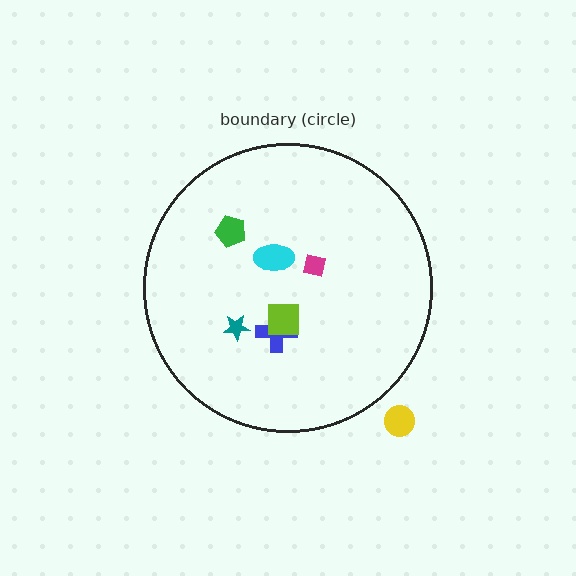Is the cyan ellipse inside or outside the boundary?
Inside.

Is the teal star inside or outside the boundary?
Inside.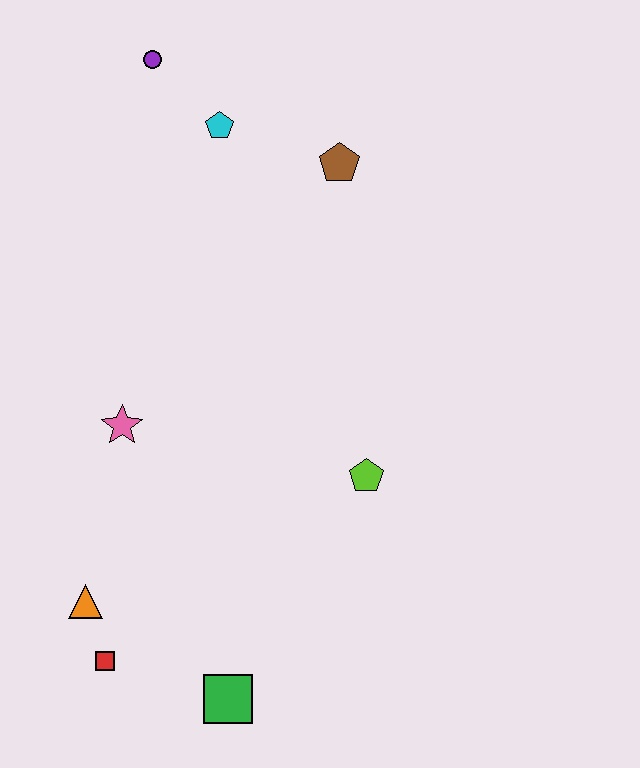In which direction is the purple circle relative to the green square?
The purple circle is above the green square.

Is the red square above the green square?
Yes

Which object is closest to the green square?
The red square is closest to the green square.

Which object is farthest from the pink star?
The purple circle is farthest from the pink star.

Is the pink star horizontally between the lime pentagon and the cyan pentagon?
No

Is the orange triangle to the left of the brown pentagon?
Yes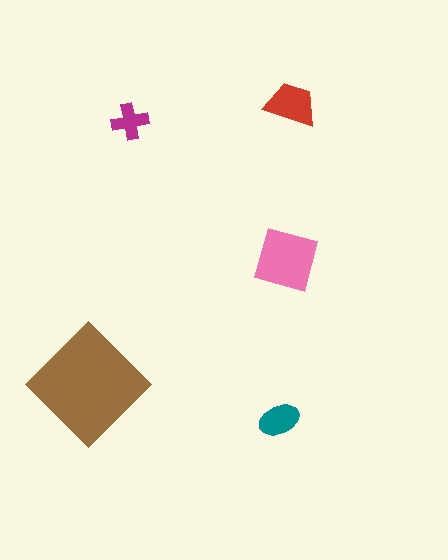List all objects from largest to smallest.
The brown diamond, the pink square, the red trapezoid, the teal ellipse, the magenta cross.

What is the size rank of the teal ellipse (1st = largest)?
4th.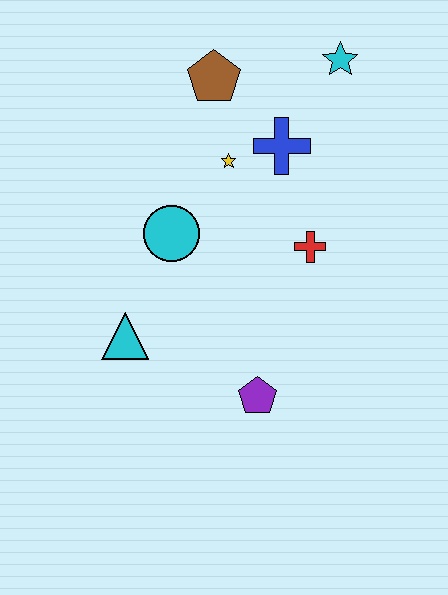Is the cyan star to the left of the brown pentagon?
No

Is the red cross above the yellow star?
No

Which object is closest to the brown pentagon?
The yellow star is closest to the brown pentagon.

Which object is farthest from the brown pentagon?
The purple pentagon is farthest from the brown pentagon.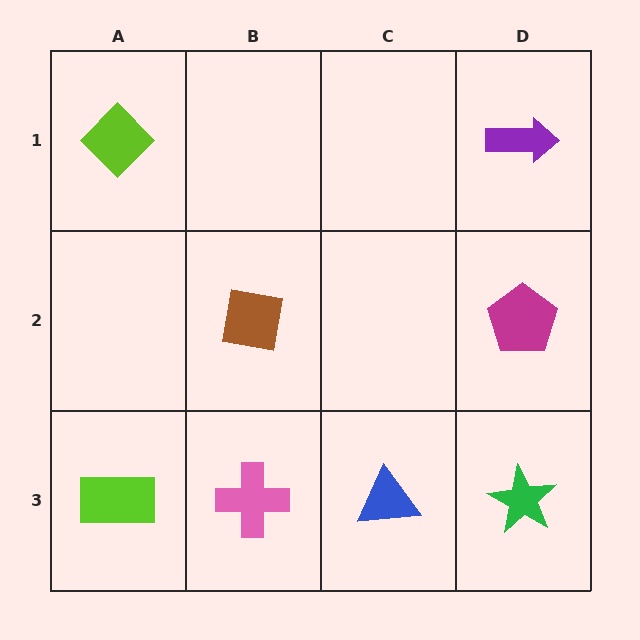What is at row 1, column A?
A lime diamond.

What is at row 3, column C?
A blue triangle.